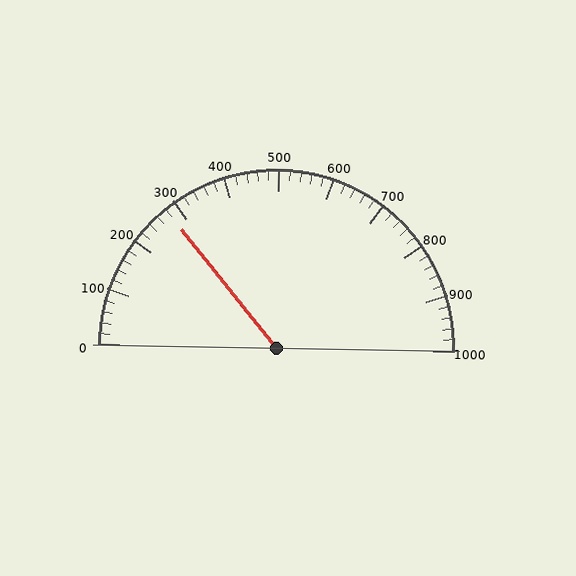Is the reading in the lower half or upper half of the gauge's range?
The reading is in the lower half of the range (0 to 1000).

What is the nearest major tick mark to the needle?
The nearest major tick mark is 300.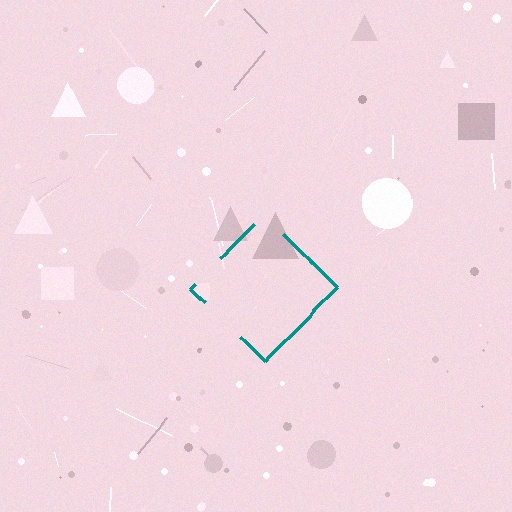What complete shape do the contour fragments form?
The contour fragments form a diamond.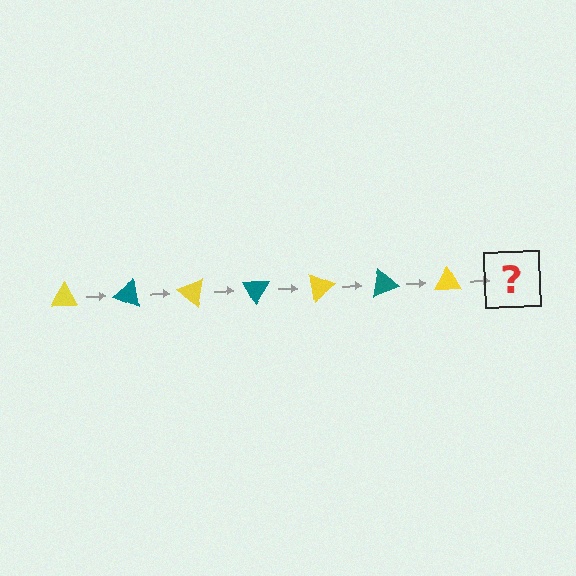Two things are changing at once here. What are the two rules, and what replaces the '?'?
The two rules are that it rotates 20 degrees each step and the color cycles through yellow and teal. The '?' should be a teal triangle, rotated 140 degrees from the start.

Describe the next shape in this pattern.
It should be a teal triangle, rotated 140 degrees from the start.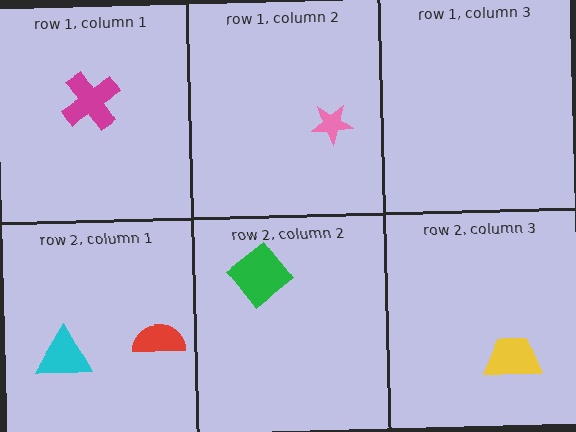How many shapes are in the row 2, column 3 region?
1.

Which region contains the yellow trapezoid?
The row 2, column 3 region.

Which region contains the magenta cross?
The row 1, column 1 region.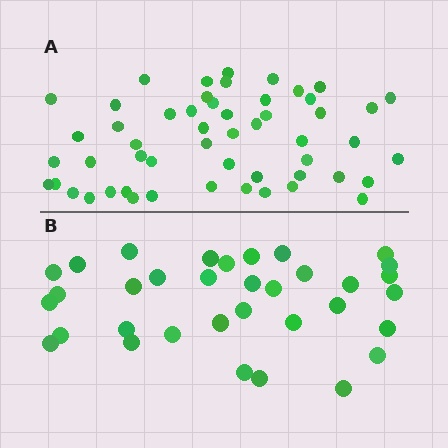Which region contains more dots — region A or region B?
Region A (the top region) has more dots.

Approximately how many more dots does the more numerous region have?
Region A has approximately 20 more dots than region B.